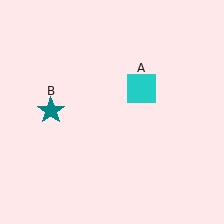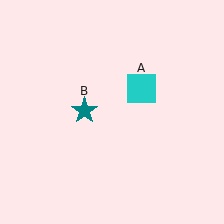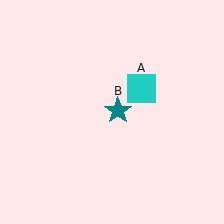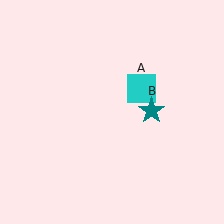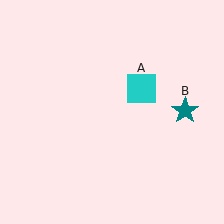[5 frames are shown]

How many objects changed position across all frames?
1 object changed position: teal star (object B).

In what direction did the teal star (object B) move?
The teal star (object B) moved right.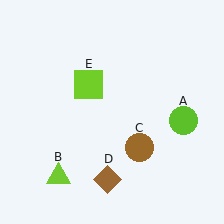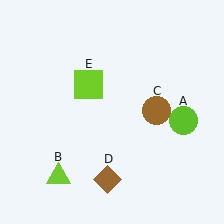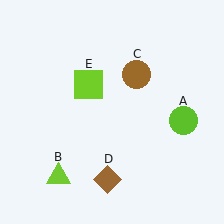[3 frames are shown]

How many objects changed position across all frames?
1 object changed position: brown circle (object C).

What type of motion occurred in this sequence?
The brown circle (object C) rotated counterclockwise around the center of the scene.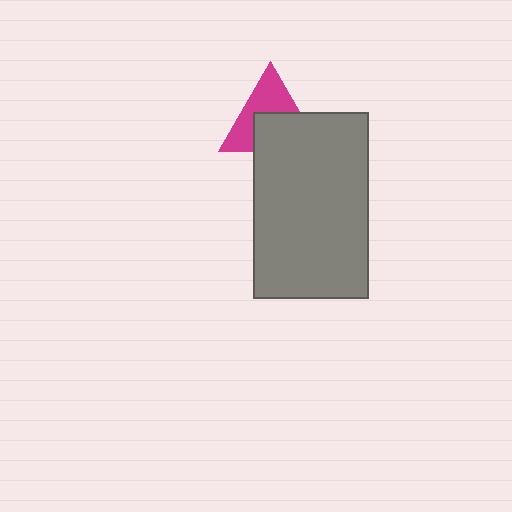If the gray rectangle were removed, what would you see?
You would see the complete magenta triangle.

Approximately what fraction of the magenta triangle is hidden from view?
Roughly 49% of the magenta triangle is hidden behind the gray rectangle.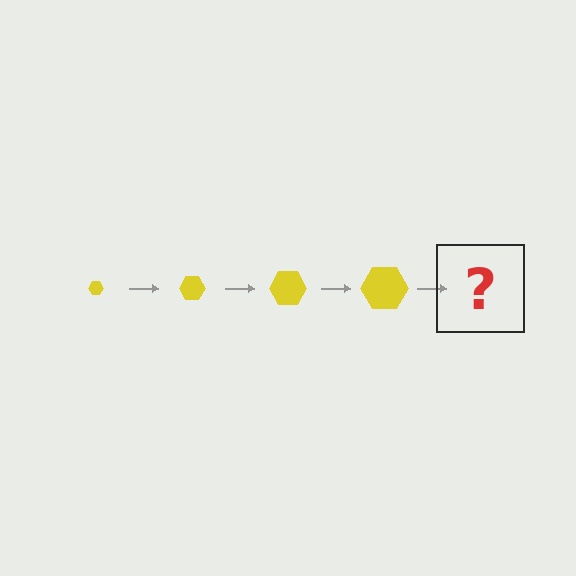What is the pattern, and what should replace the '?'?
The pattern is that the hexagon gets progressively larger each step. The '?' should be a yellow hexagon, larger than the previous one.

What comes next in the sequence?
The next element should be a yellow hexagon, larger than the previous one.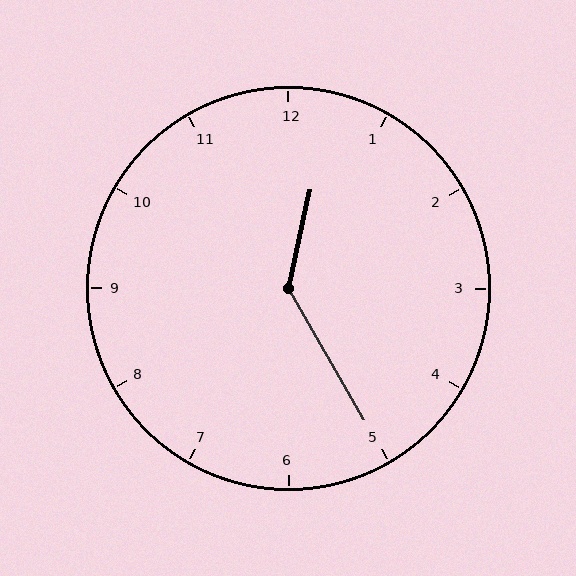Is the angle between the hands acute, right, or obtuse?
It is obtuse.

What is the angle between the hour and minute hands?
Approximately 138 degrees.